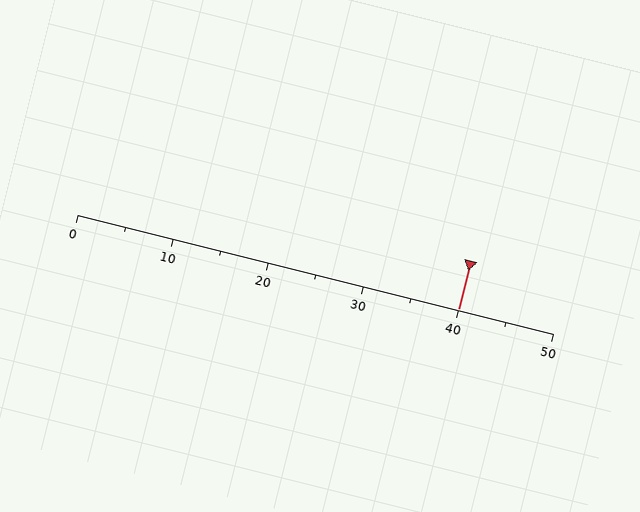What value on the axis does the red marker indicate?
The marker indicates approximately 40.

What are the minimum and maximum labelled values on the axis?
The axis runs from 0 to 50.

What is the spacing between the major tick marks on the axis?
The major ticks are spaced 10 apart.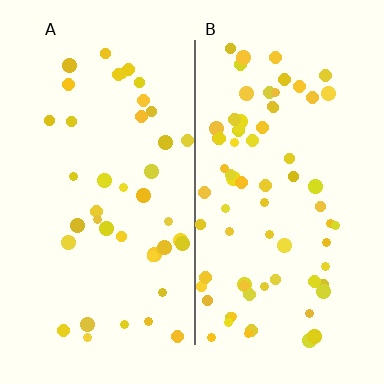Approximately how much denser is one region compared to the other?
Approximately 1.7× — region B over region A.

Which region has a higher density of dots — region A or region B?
B (the right).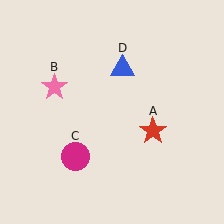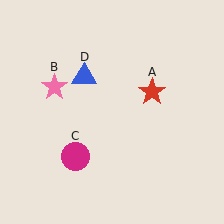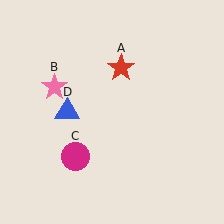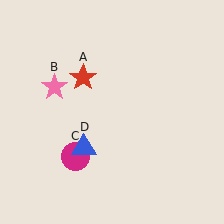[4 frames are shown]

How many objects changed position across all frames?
2 objects changed position: red star (object A), blue triangle (object D).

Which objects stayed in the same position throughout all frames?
Pink star (object B) and magenta circle (object C) remained stationary.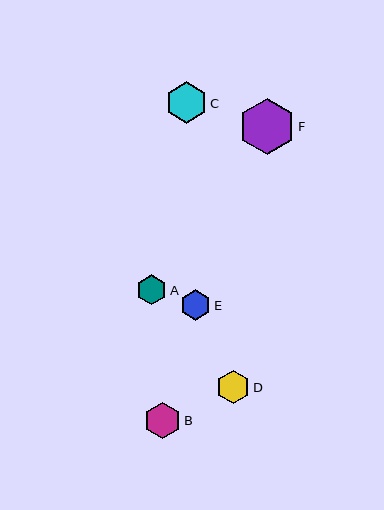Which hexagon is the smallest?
Hexagon A is the smallest with a size of approximately 30 pixels.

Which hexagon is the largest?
Hexagon F is the largest with a size of approximately 56 pixels.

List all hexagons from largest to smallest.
From largest to smallest: F, C, B, D, E, A.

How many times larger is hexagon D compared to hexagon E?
Hexagon D is approximately 1.1 times the size of hexagon E.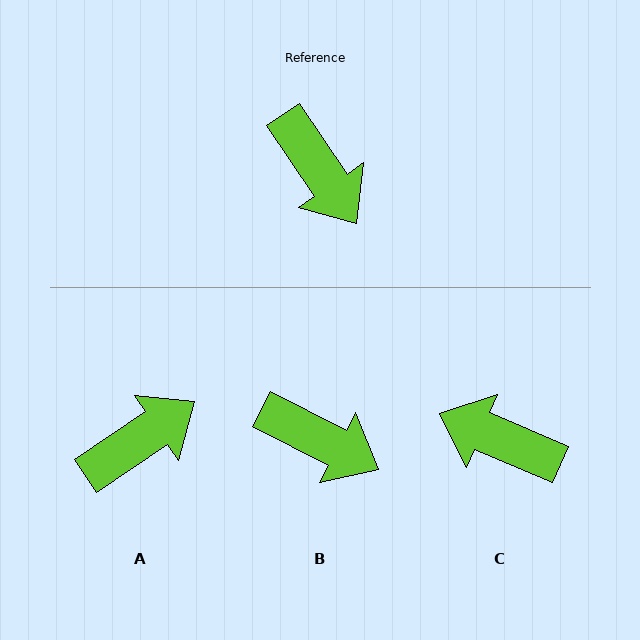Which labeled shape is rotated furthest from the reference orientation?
C, about 147 degrees away.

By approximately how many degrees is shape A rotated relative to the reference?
Approximately 90 degrees counter-clockwise.